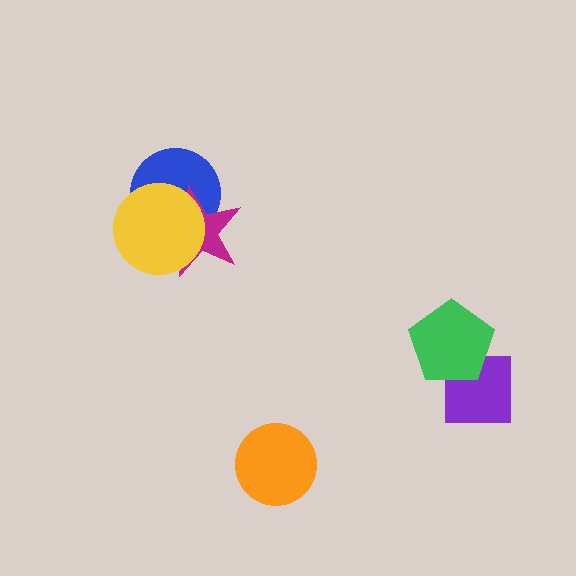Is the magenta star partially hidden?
Yes, it is partially covered by another shape.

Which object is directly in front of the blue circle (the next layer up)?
The magenta star is directly in front of the blue circle.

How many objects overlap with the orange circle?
0 objects overlap with the orange circle.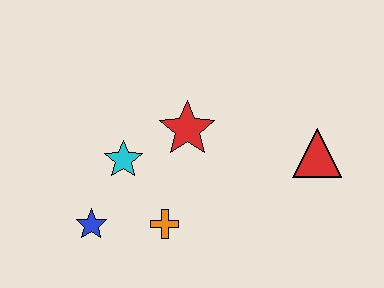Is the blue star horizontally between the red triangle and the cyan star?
No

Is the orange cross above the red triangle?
No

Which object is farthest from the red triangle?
The blue star is farthest from the red triangle.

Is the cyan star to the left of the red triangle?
Yes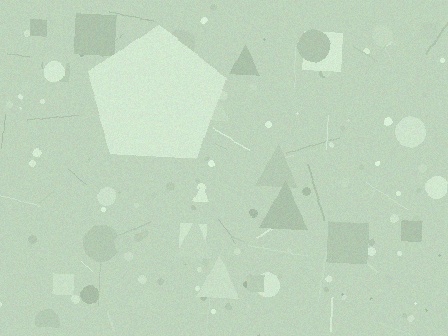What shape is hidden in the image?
A pentagon is hidden in the image.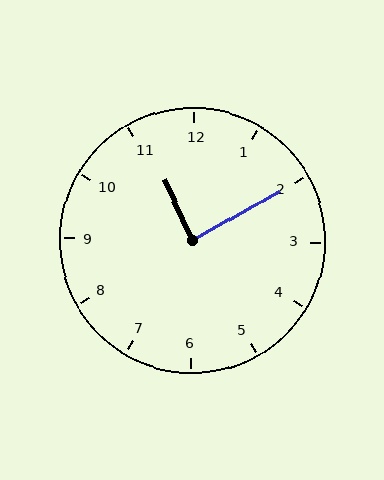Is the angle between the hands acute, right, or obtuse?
It is right.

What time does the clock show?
11:10.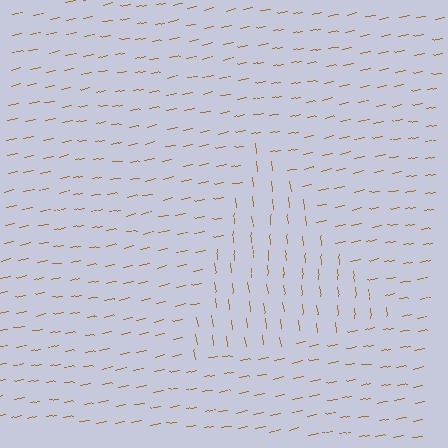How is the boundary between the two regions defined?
The boundary is defined purely by a change in line orientation (approximately 85 degrees difference). All lines are the same color and thickness.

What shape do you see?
I see a triangle.